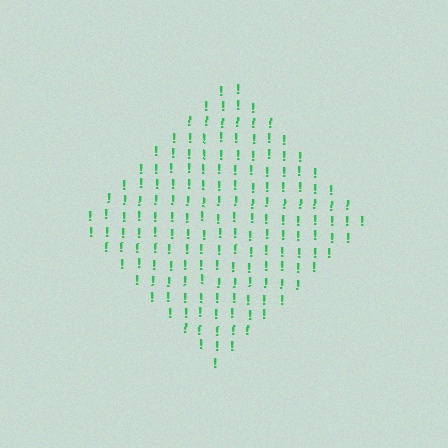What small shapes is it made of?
It is made of small exclamation marks.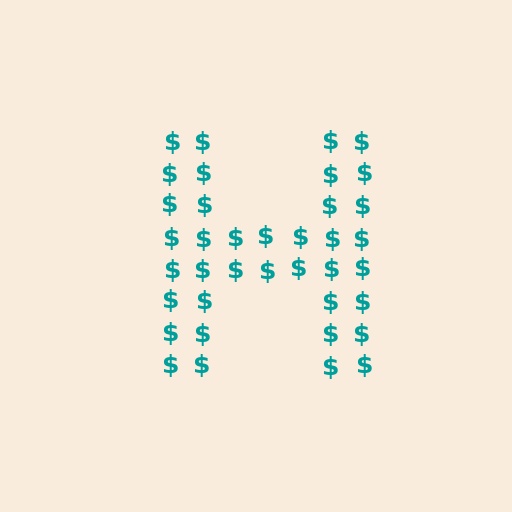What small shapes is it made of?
It is made of small dollar signs.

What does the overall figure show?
The overall figure shows the letter H.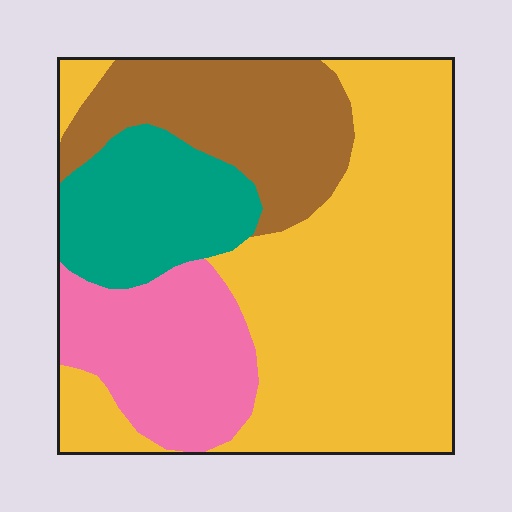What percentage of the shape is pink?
Pink covers 17% of the shape.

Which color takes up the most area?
Yellow, at roughly 50%.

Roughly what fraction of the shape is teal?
Teal covers 15% of the shape.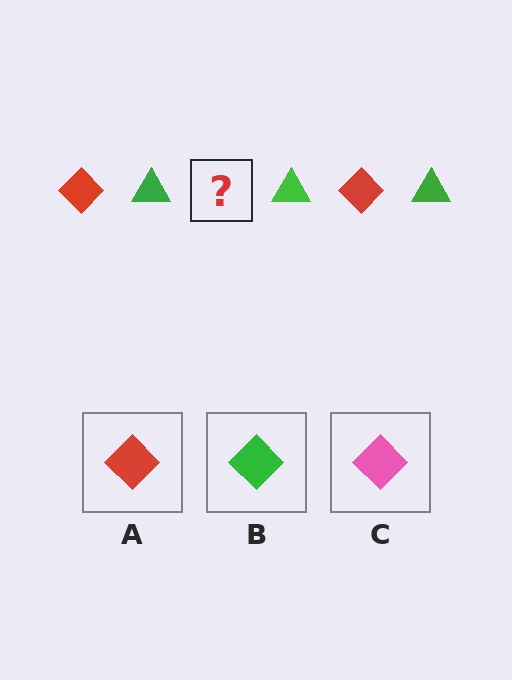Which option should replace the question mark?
Option A.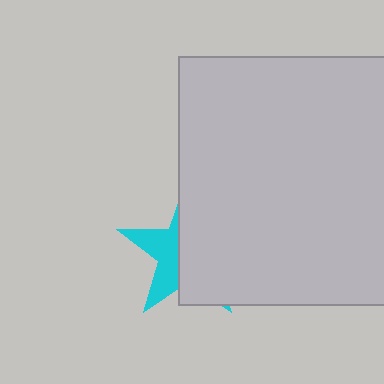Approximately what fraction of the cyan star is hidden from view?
Roughly 63% of the cyan star is hidden behind the light gray rectangle.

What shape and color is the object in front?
The object in front is a light gray rectangle.